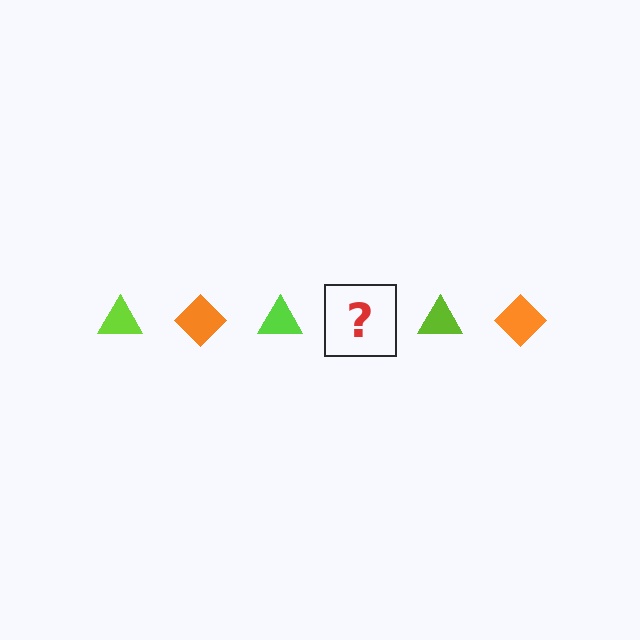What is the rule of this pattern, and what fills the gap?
The rule is that the pattern alternates between lime triangle and orange diamond. The gap should be filled with an orange diamond.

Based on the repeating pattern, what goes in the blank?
The blank should be an orange diamond.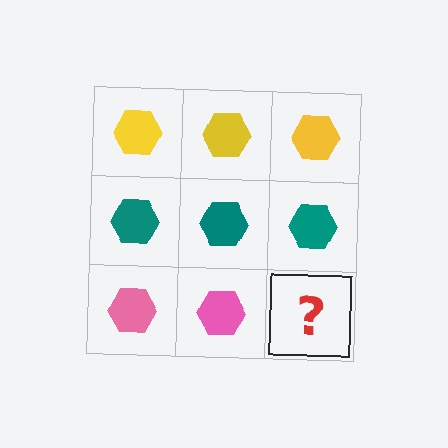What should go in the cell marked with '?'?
The missing cell should contain a pink hexagon.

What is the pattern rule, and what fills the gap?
The rule is that each row has a consistent color. The gap should be filled with a pink hexagon.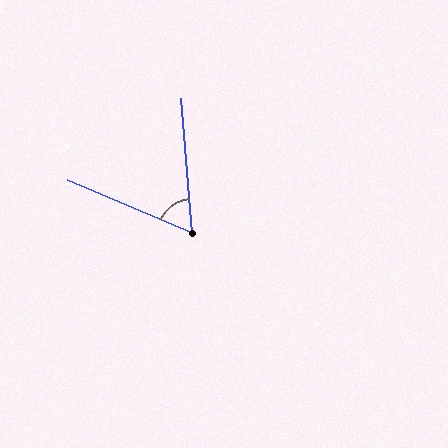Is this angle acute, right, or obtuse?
It is acute.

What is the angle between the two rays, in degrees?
Approximately 63 degrees.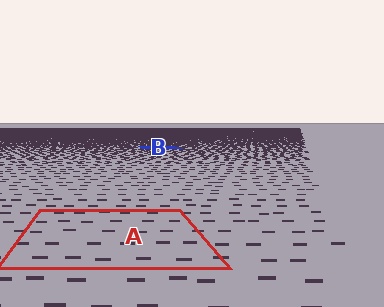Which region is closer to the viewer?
Region A is closer. The texture elements there are larger and more spread out.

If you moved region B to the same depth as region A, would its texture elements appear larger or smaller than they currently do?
They would appear larger. At a closer depth, the same texture elements are projected at a bigger on-screen size.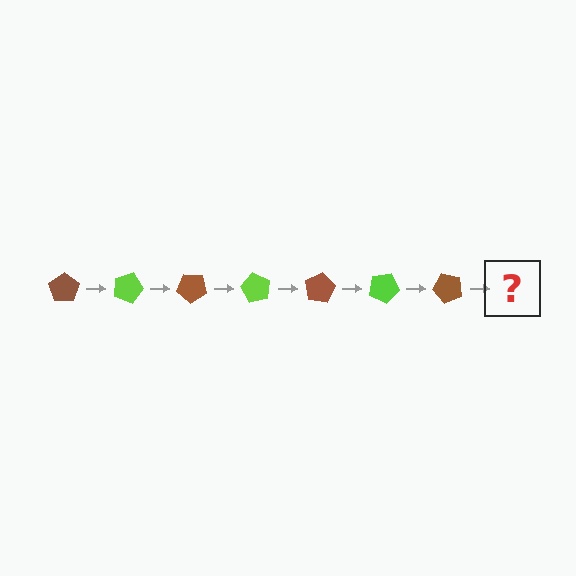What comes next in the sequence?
The next element should be a lime pentagon, rotated 140 degrees from the start.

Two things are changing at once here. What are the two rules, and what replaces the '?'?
The two rules are that it rotates 20 degrees each step and the color cycles through brown and lime. The '?' should be a lime pentagon, rotated 140 degrees from the start.